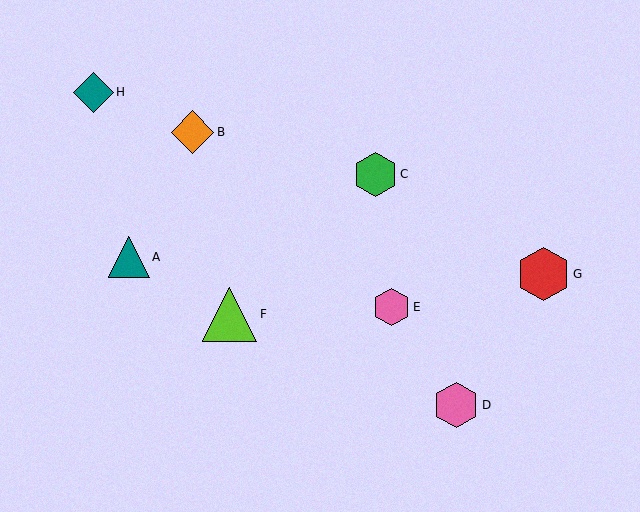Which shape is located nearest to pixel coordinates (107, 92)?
The teal diamond (labeled H) at (93, 92) is nearest to that location.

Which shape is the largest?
The lime triangle (labeled F) is the largest.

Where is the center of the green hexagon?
The center of the green hexagon is at (376, 174).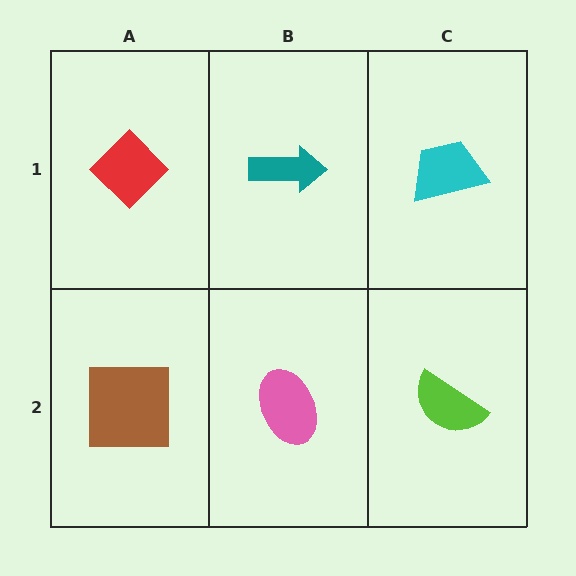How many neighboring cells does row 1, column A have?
2.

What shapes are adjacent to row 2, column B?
A teal arrow (row 1, column B), a brown square (row 2, column A), a lime semicircle (row 2, column C).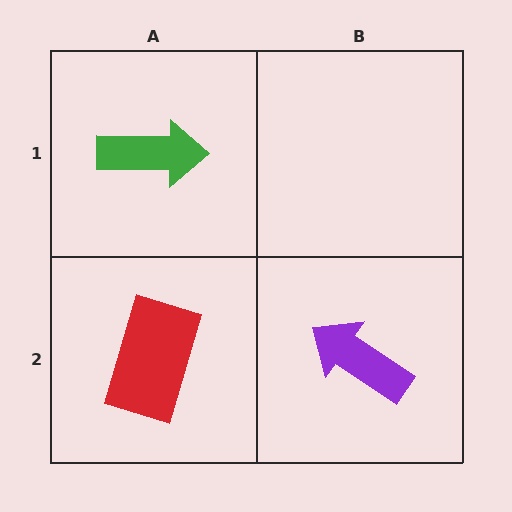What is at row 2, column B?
A purple arrow.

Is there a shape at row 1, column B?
No, that cell is empty.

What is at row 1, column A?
A green arrow.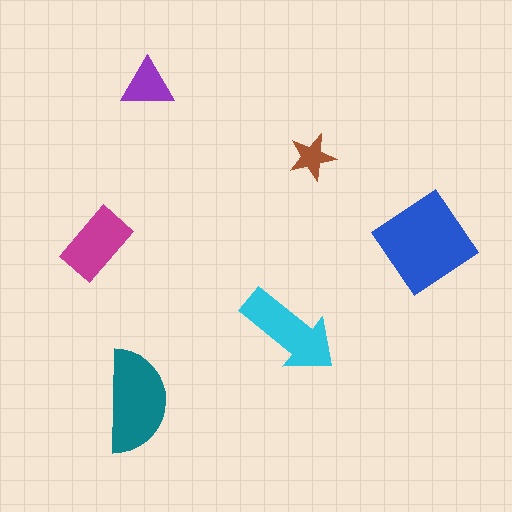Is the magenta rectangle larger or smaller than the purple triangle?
Larger.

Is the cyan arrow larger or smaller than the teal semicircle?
Smaller.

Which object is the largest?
The blue diamond.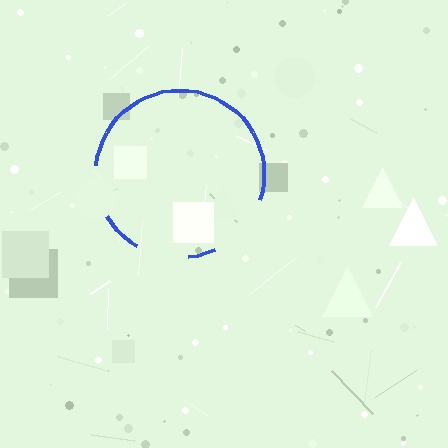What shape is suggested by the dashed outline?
The dashed outline suggests a circle.